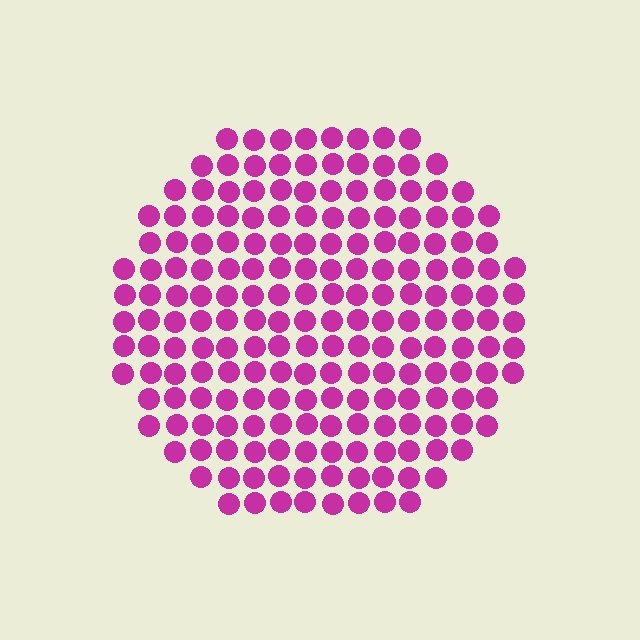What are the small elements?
The small elements are circles.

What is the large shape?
The large shape is a circle.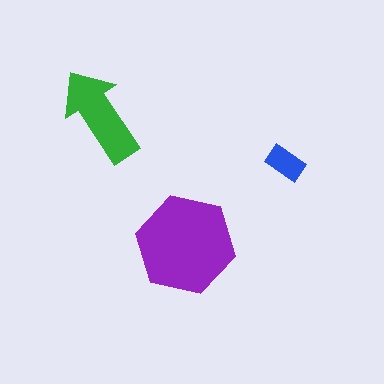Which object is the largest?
The purple hexagon.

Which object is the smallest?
The blue rectangle.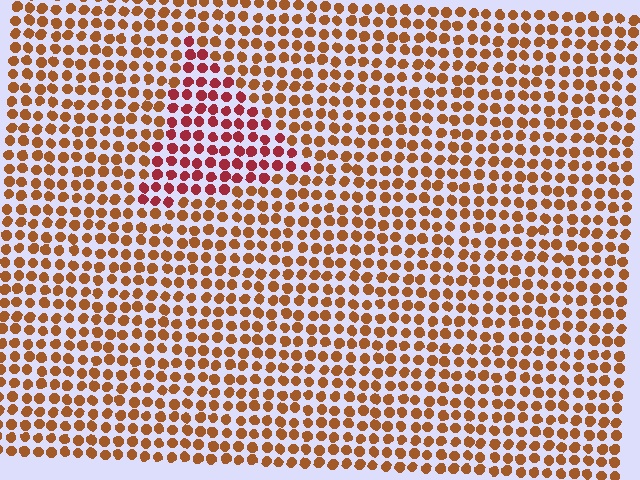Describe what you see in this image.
The image is filled with small brown elements in a uniform arrangement. A triangle-shaped region is visible where the elements are tinted to a slightly different hue, forming a subtle color boundary.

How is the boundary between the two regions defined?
The boundary is defined purely by a slight shift in hue (about 33 degrees). Spacing, size, and orientation are identical on both sides.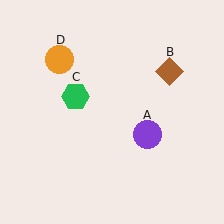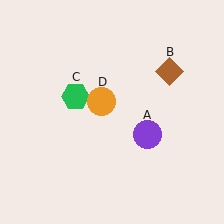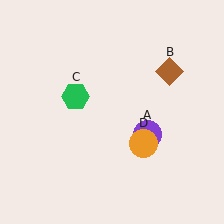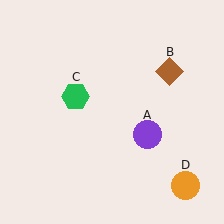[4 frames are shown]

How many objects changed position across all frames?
1 object changed position: orange circle (object D).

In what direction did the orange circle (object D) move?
The orange circle (object D) moved down and to the right.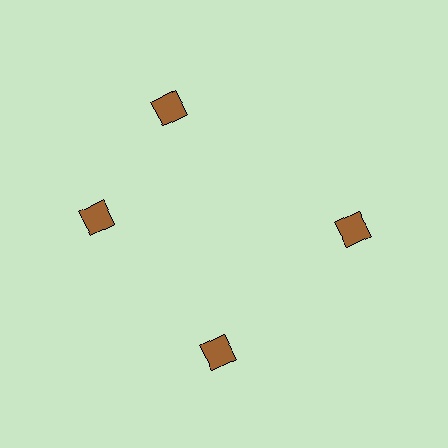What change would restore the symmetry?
The symmetry would be restored by rotating it back into even spacing with its neighbors so that all 4 squares sit at equal angles and equal distance from the center.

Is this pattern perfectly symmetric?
No. The 4 brown squares are arranged in a ring, but one element near the 12 o'clock position is rotated out of alignment along the ring, breaking the 4-fold rotational symmetry.